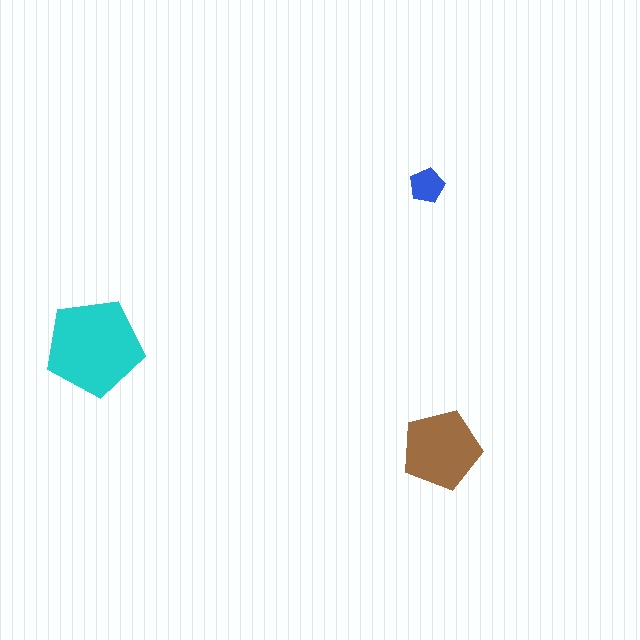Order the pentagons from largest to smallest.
the cyan one, the brown one, the blue one.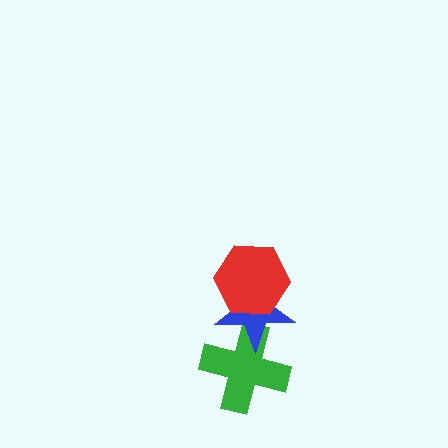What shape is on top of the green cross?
The blue star is on top of the green cross.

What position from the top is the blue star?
The blue star is 2nd from the top.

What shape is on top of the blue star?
The red hexagon is on top of the blue star.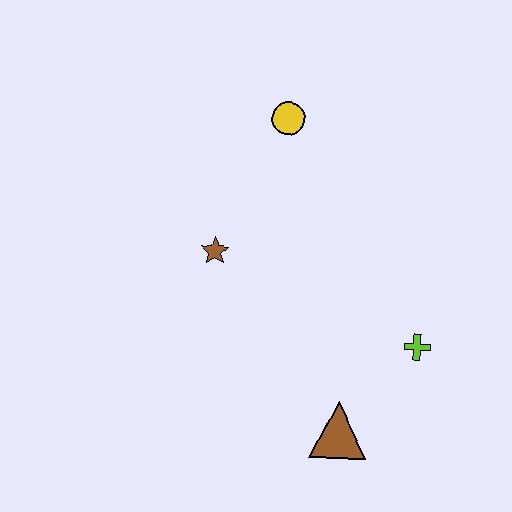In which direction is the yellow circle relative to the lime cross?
The yellow circle is above the lime cross.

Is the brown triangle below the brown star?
Yes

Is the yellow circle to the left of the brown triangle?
Yes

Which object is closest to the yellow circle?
The brown star is closest to the yellow circle.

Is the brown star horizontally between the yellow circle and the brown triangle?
No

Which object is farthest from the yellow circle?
The brown triangle is farthest from the yellow circle.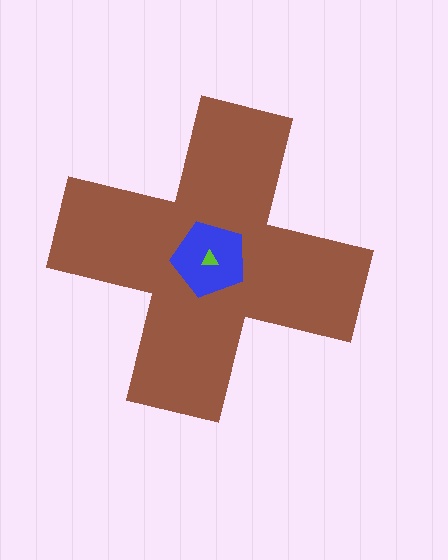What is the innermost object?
The lime triangle.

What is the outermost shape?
The brown cross.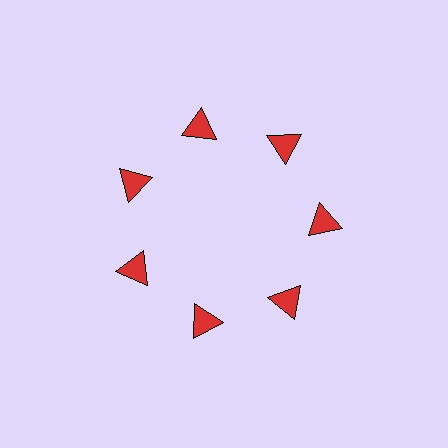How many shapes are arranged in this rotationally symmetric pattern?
There are 7 shapes, arranged in 7 groups of 1.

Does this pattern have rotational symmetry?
Yes, this pattern has 7-fold rotational symmetry. It looks the same after rotating 51 degrees around the center.